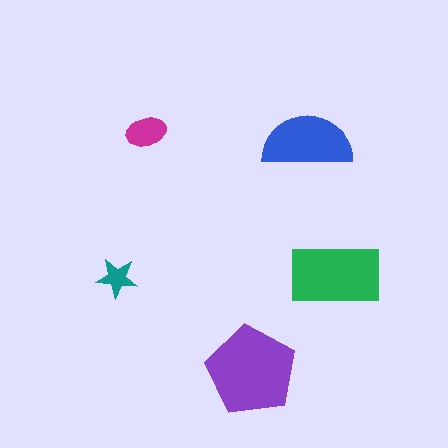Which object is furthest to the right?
The green rectangle is rightmost.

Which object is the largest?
The purple pentagon.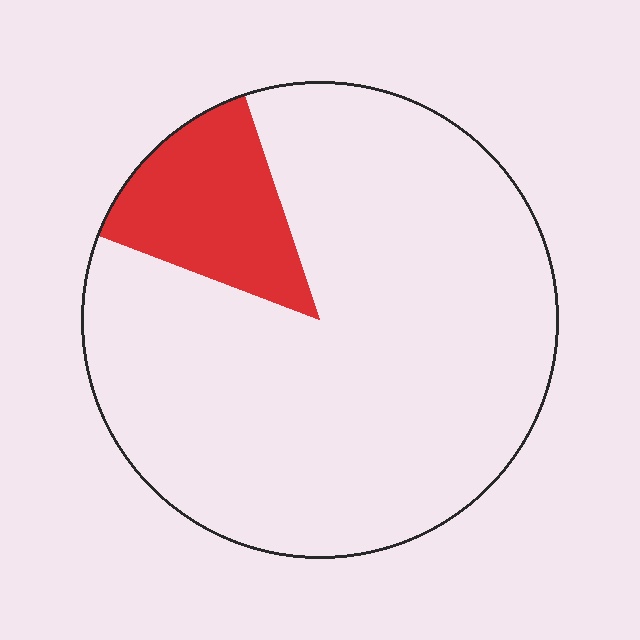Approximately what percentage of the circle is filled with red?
Approximately 15%.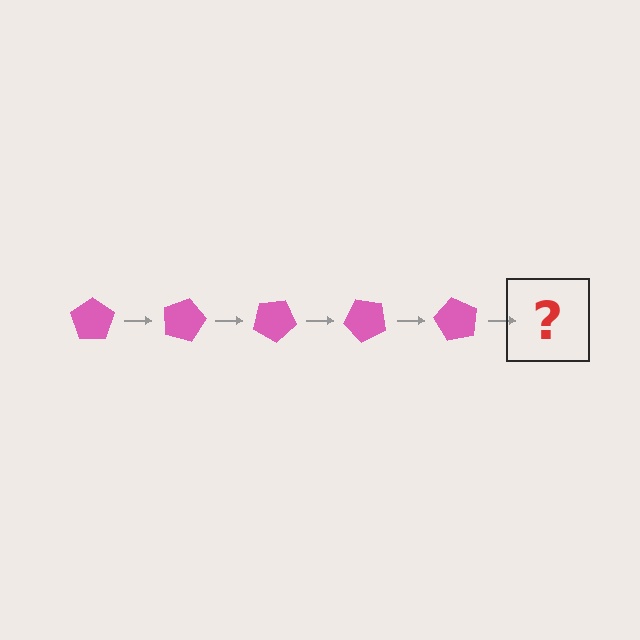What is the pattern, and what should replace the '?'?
The pattern is that the pentagon rotates 15 degrees each step. The '?' should be a pink pentagon rotated 75 degrees.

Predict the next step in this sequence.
The next step is a pink pentagon rotated 75 degrees.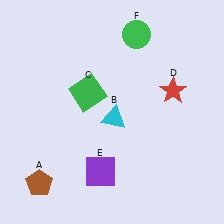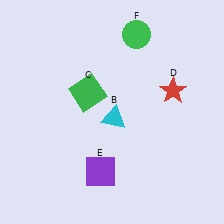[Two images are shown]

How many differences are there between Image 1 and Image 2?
There is 1 difference between the two images.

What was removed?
The brown pentagon (A) was removed in Image 2.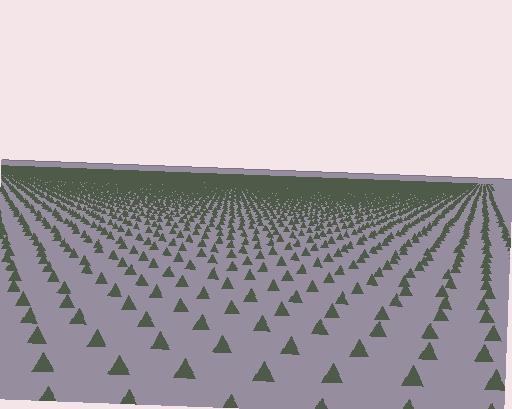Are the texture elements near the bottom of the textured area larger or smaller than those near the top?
Larger. Near the bottom, elements are closer to the viewer and appear at a bigger on-screen size.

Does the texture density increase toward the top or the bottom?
Density increases toward the top.